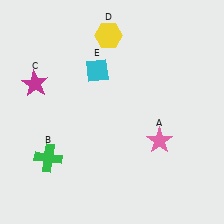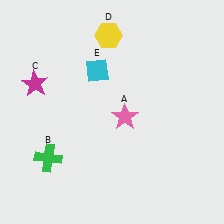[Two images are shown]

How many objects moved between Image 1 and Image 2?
1 object moved between the two images.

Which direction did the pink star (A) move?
The pink star (A) moved left.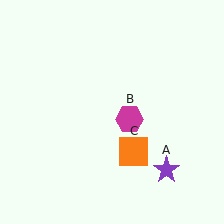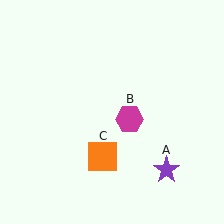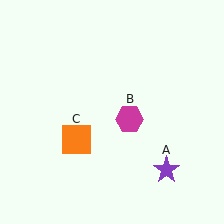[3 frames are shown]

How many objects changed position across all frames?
1 object changed position: orange square (object C).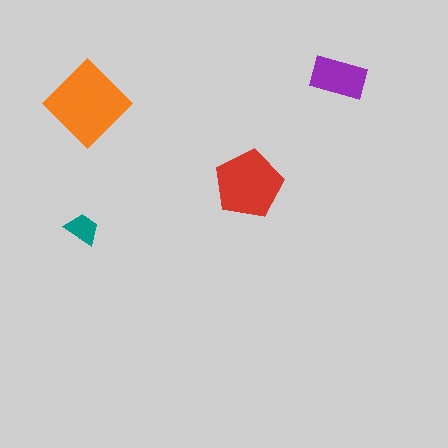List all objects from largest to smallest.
The orange diamond, the red pentagon, the purple rectangle, the teal trapezoid.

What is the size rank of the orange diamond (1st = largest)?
1st.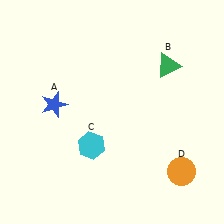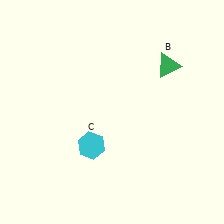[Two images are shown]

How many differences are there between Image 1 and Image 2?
There are 2 differences between the two images.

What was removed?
The orange circle (D), the blue star (A) were removed in Image 2.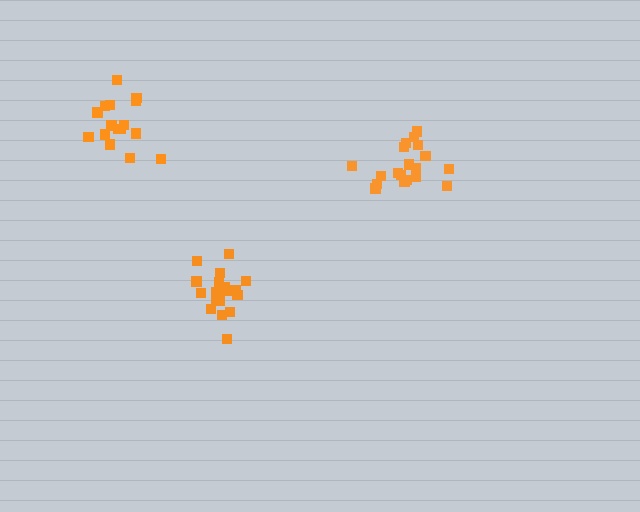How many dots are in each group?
Group 1: 19 dots, Group 2: 18 dots, Group 3: 16 dots (53 total).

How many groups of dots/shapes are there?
There are 3 groups.